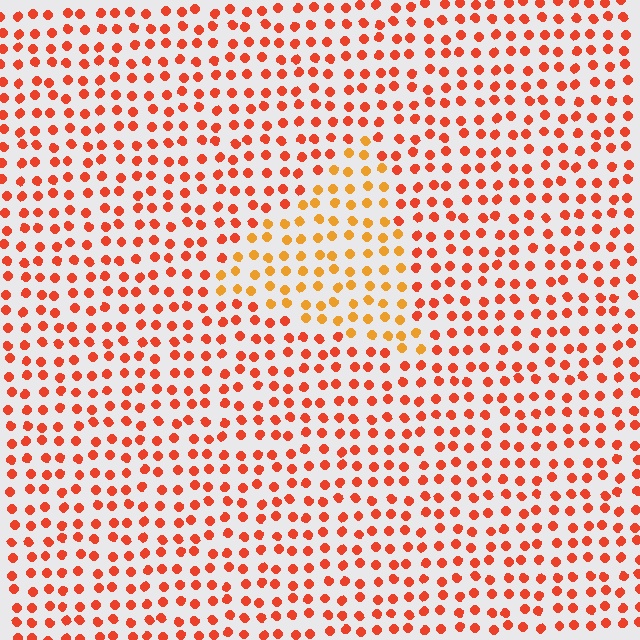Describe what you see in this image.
The image is filled with small red elements in a uniform arrangement. A triangle-shaped region is visible where the elements are tinted to a slightly different hue, forming a subtle color boundary.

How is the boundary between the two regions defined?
The boundary is defined purely by a slight shift in hue (about 29 degrees). Spacing, size, and orientation are identical on both sides.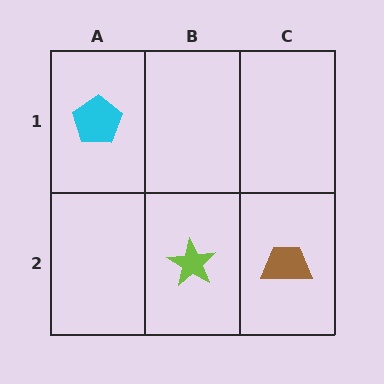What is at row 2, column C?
A brown trapezoid.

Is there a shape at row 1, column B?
No, that cell is empty.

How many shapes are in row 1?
1 shape.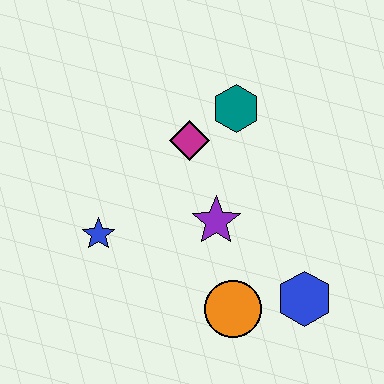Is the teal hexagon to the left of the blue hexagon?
Yes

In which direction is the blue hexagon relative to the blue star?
The blue hexagon is to the right of the blue star.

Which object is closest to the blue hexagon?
The orange circle is closest to the blue hexagon.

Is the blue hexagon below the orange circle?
No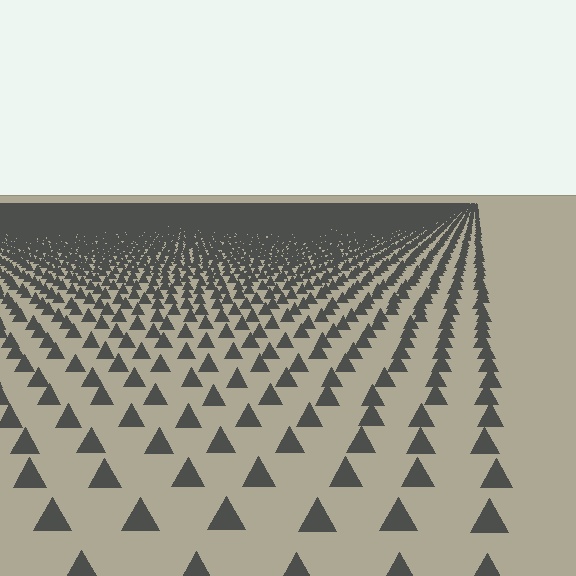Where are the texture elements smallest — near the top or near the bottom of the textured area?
Near the top.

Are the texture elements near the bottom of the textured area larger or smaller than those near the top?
Larger. Near the bottom, elements are closer to the viewer and appear at a bigger on-screen size.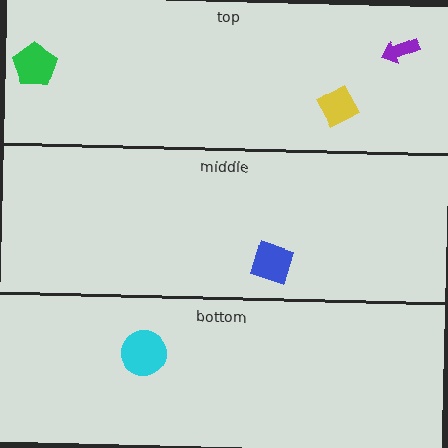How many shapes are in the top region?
3.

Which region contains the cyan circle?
The bottom region.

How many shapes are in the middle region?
1.